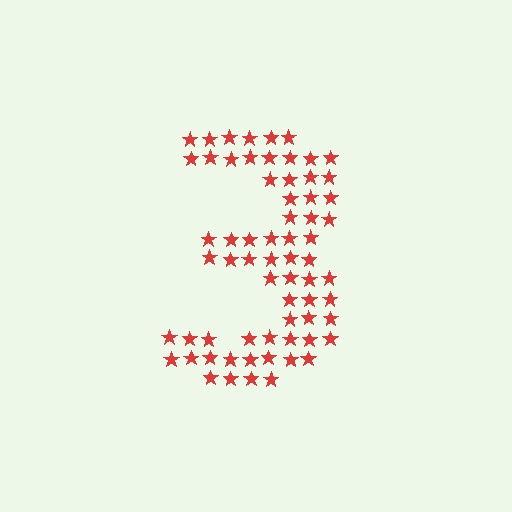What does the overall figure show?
The overall figure shows the digit 3.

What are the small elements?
The small elements are stars.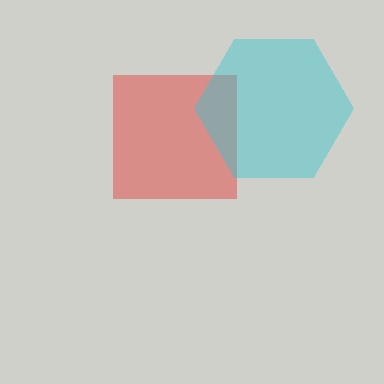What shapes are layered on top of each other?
The layered shapes are: a red square, a cyan hexagon.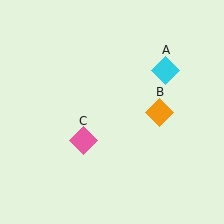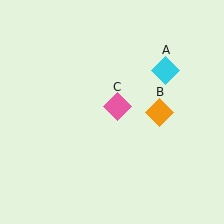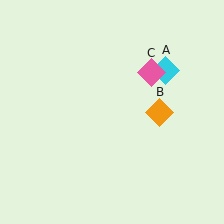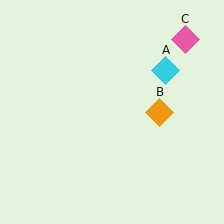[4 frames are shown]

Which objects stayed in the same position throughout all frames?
Cyan diamond (object A) and orange diamond (object B) remained stationary.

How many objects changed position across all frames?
1 object changed position: pink diamond (object C).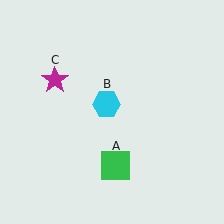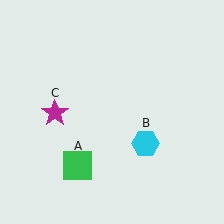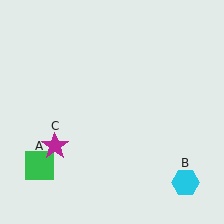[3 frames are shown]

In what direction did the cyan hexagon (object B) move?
The cyan hexagon (object B) moved down and to the right.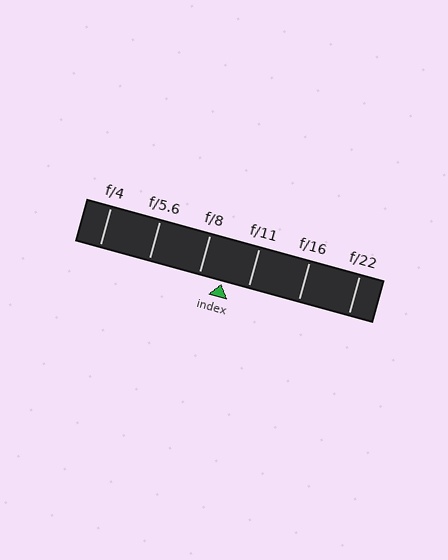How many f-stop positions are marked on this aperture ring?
There are 6 f-stop positions marked.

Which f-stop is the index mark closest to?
The index mark is closest to f/8.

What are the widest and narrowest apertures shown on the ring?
The widest aperture shown is f/4 and the narrowest is f/22.